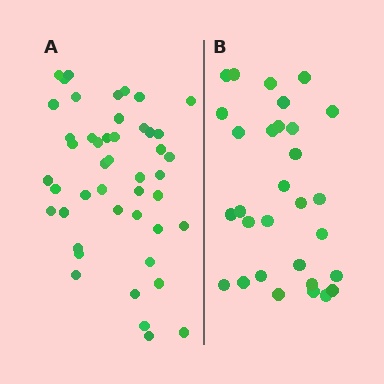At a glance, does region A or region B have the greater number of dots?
Region A (the left region) has more dots.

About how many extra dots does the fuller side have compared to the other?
Region A has approximately 15 more dots than region B.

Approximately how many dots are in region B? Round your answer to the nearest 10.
About 30 dots.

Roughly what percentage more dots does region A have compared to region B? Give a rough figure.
About 55% more.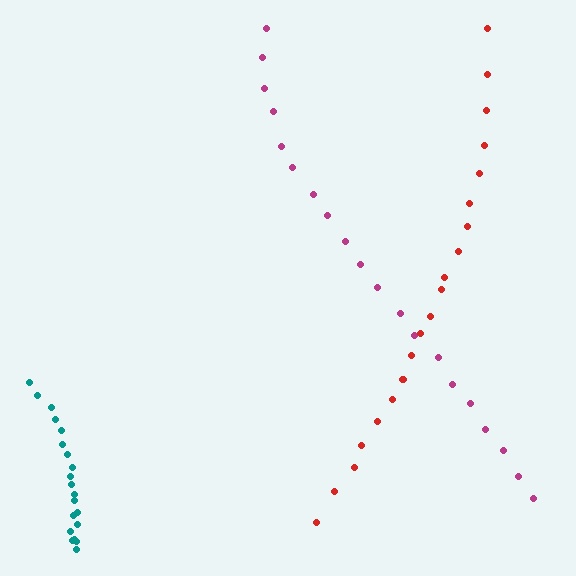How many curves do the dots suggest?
There are 3 distinct paths.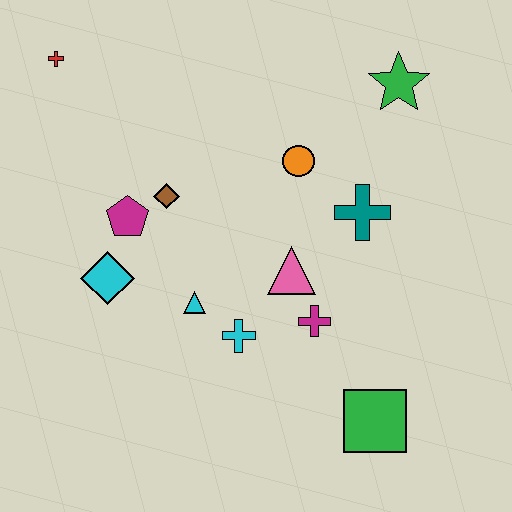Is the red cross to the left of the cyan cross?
Yes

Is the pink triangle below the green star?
Yes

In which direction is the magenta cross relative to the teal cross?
The magenta cross is below the teal cross.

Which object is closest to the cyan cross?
The cyan triangle is closest to the cyan cross.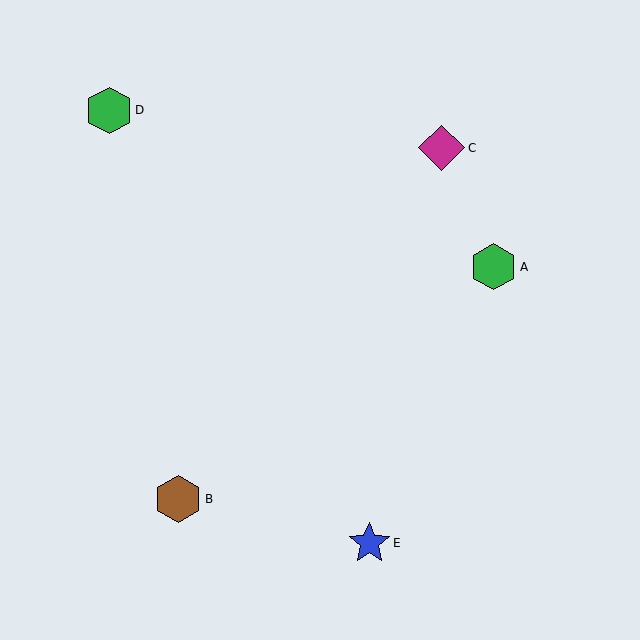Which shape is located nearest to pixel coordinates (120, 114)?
The green hexagon (labeled D) at (109, 110) is nearest to that location.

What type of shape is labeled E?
Shape E is a blue star.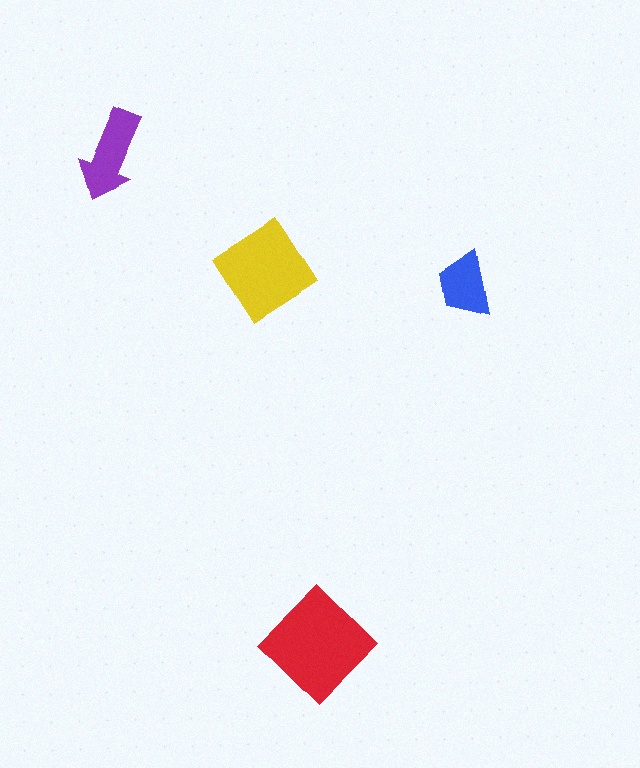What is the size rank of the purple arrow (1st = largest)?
3rd.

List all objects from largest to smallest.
The red diamond, the yellow diamond, the purple arrow, the blue trapezoid.